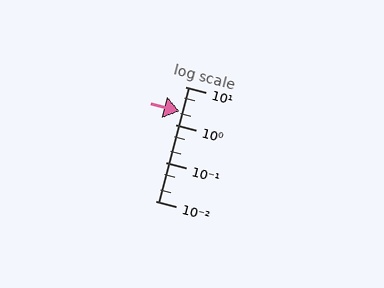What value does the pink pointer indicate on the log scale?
The pointer indicates approximately 2.3.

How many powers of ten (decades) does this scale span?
The scale spans 3 decades, from 0.01 to 10.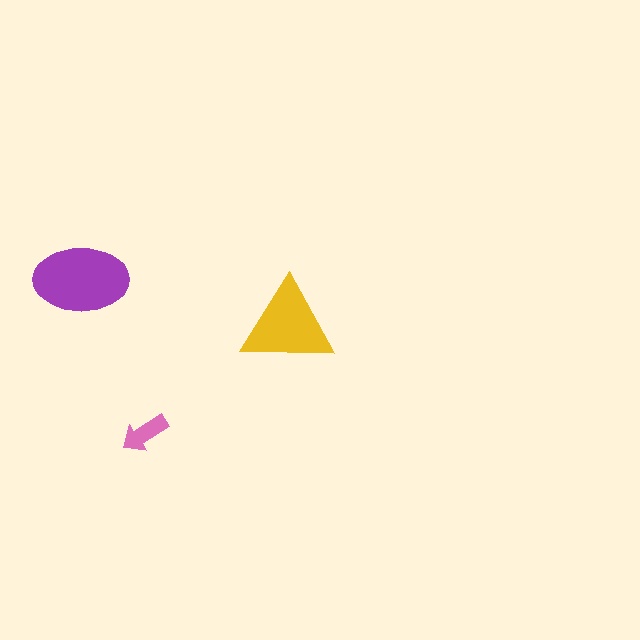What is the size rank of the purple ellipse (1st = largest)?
1st.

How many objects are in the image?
There are 3 objects in the image.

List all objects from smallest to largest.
The pink arrow, the yellow triangle, the purple ellipse.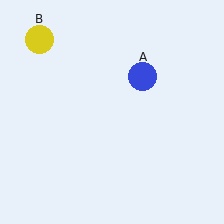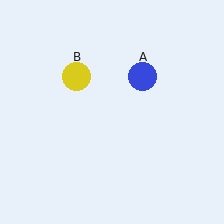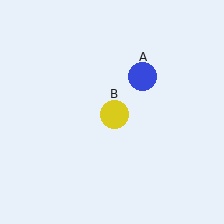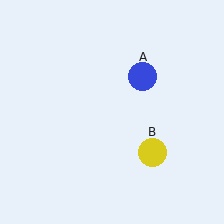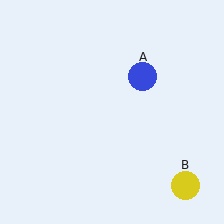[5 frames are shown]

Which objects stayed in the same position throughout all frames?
Blue circle (object A) remained stationary.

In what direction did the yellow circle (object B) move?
The yellow circle (object B) moved down and to the right.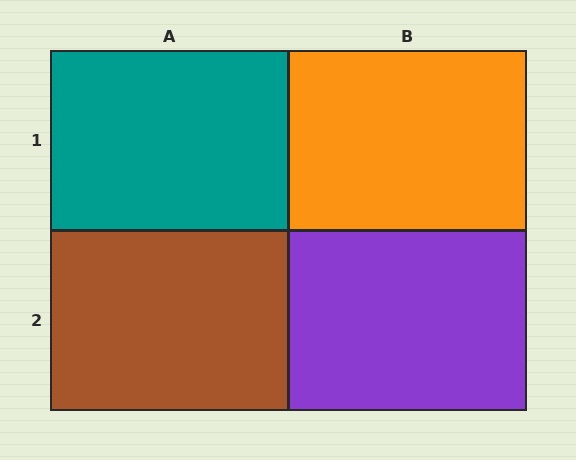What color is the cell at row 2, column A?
Brown.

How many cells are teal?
1 cell is teal.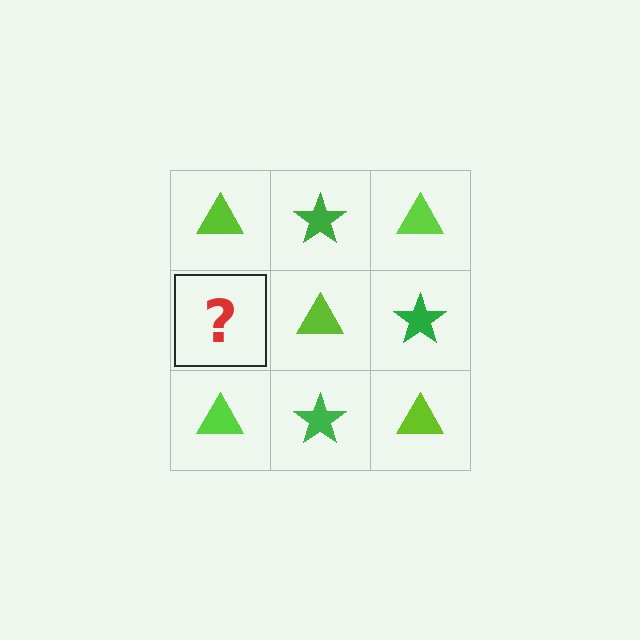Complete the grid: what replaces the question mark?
The question mark should be replaced with a green star.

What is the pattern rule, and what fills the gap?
The rule is that it alternates lime triangle and green star in a checkerboard pattern. The gap should be filled with a green star.